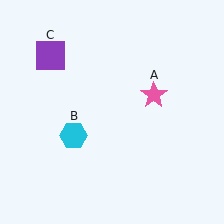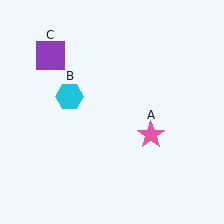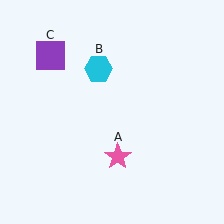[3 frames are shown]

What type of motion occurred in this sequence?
The pink star (object A), cyan hexagon (object B) rotated clockwise around the center of the scene.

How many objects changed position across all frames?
2 objects changed position: pink star (object A), cyan hexagon (object B).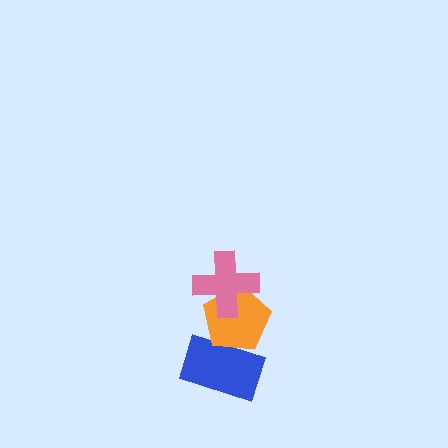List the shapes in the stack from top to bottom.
From top to bottom: the pink cross, the orange pentagon, the blue rectangle.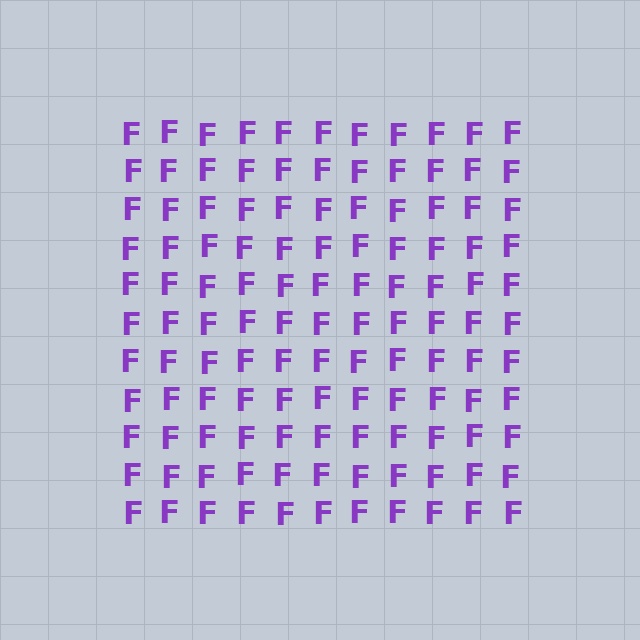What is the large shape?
The large shape is a square.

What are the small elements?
The small elements are letter F's.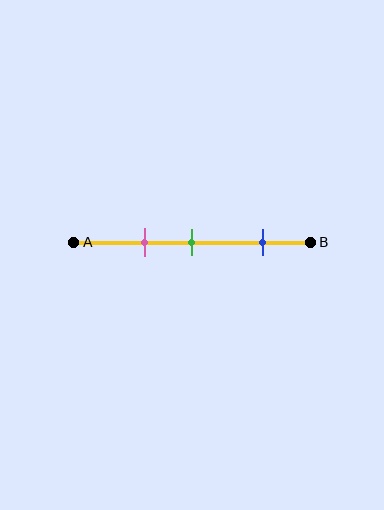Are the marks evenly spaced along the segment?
No, the marks are not evenly spaced.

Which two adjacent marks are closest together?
The pink and green marks are the closest adjacent pair.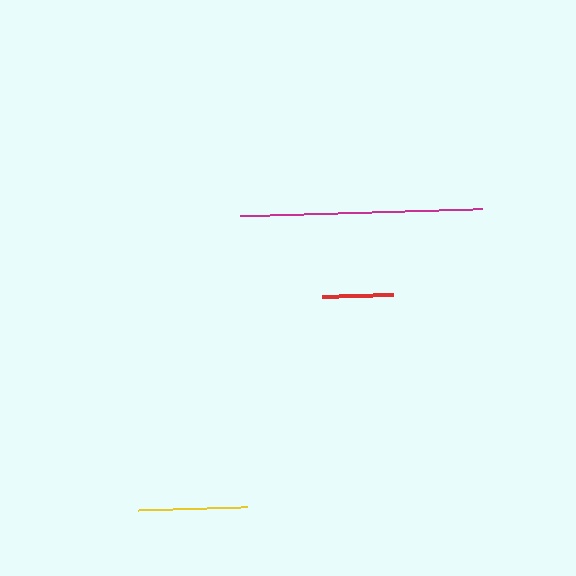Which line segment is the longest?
The magenta line is the longest at approximately 241 pixels.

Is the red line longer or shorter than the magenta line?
The magenta line is longer than the red line.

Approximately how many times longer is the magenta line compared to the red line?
The magenta line is approximately 3.4 times the length of the red line.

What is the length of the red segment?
The red segment is approximately 71 pixels long.